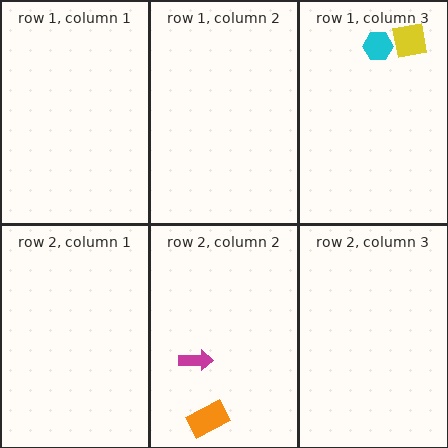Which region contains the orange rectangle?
The row 2, column 2 region.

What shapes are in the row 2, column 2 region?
The magenta arrow, the orange rectangle.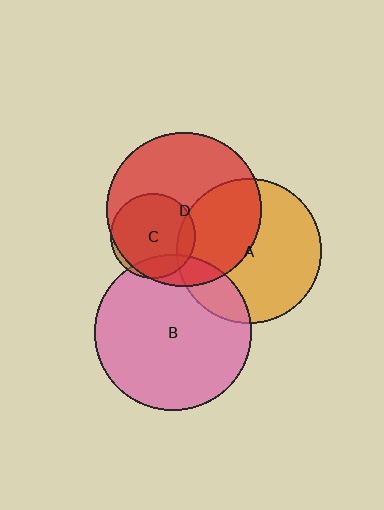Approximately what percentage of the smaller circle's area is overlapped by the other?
Approximately 95%.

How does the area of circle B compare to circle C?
Approximately 3.4 times.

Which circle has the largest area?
Circle B (pink).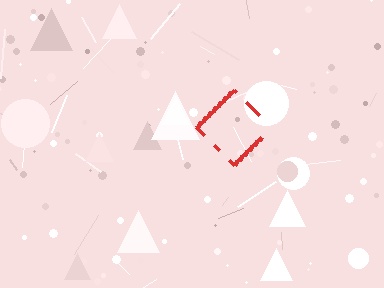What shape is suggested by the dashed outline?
The dashed outline suggests a diamond.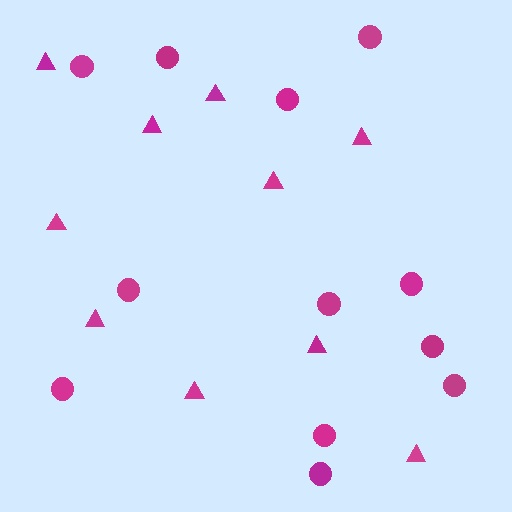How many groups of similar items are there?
There are 2 groups: one group of triangles (10) and one group of circles (12).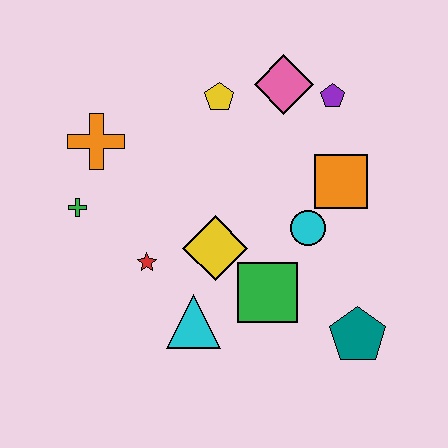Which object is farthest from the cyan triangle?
The purple pentagon is farthest from the cyan triangle.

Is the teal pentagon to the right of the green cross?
Yes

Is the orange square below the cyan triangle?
No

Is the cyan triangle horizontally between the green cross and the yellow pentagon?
Yes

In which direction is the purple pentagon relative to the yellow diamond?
The purple pentagon is above the yellow diamond.